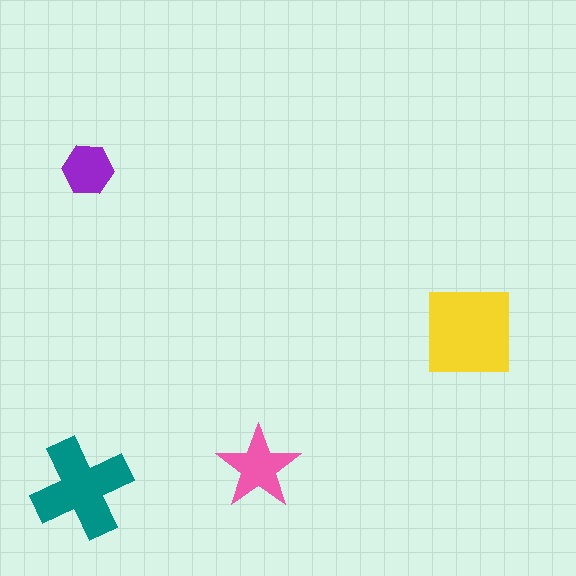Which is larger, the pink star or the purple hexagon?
The pink star.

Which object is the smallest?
The purple hexagon.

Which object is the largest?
The yellow square.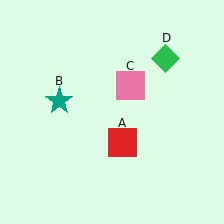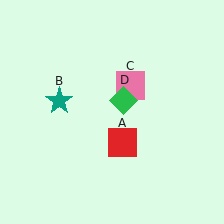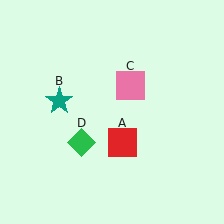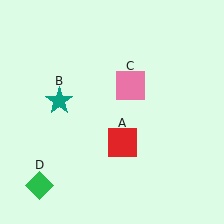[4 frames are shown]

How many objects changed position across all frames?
1 object changed position: green diamond (object D).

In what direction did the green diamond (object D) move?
The green diamond (object D) moved down and to the left.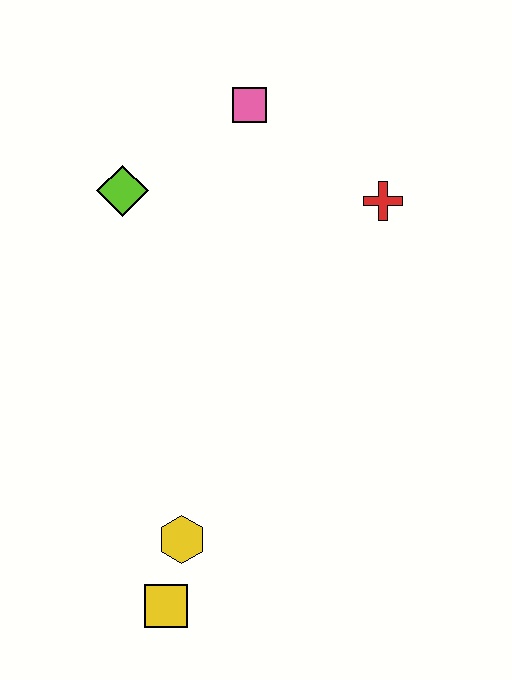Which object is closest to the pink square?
The lime diamond is closest to the pink square.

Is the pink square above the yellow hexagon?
Yes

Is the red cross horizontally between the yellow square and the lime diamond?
No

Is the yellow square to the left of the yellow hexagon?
Yes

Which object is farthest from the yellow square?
The pink square is farthest from the yellow square.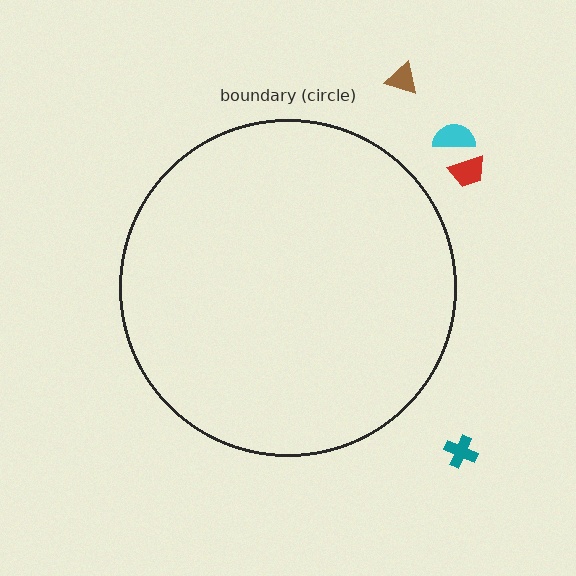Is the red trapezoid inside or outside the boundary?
Outside.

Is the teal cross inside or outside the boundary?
Outside.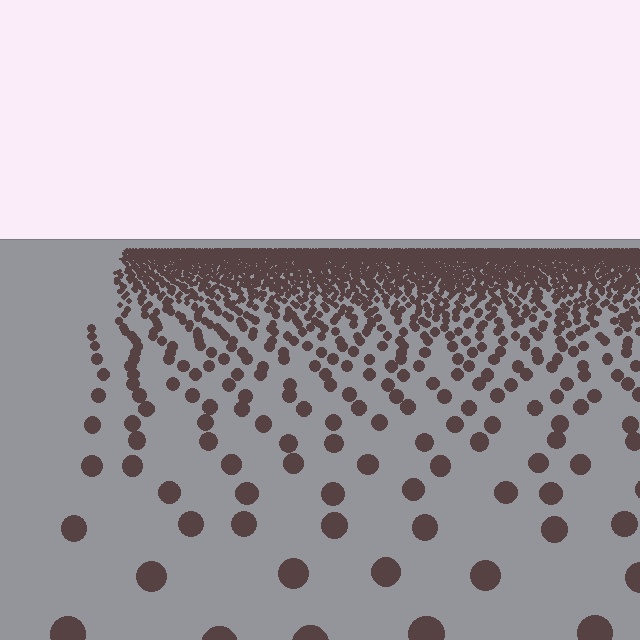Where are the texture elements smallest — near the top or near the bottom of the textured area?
Near the top.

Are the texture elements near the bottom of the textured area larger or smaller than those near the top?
Larger. Near the bottom, elements are closer to the viewer and appear at a bigger on-screen size.